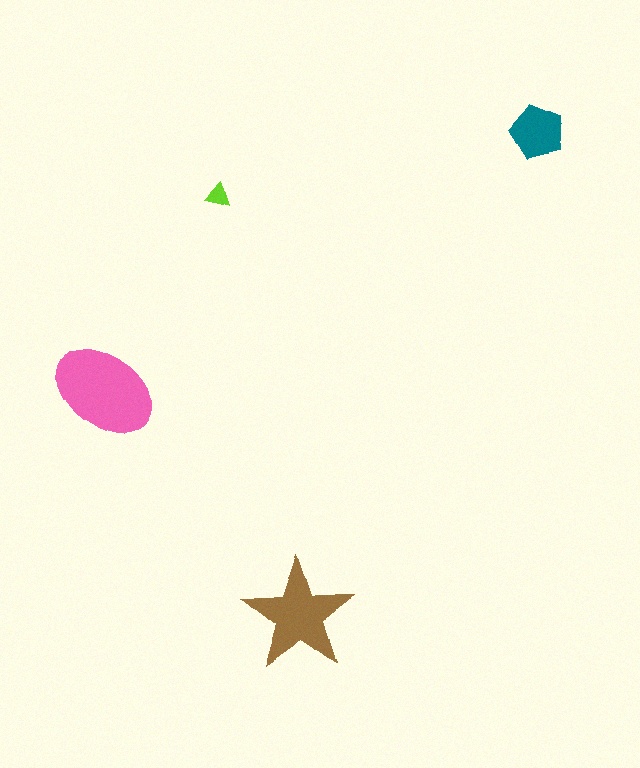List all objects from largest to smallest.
The pink ellipse, the brown star, the teal pentagon, the lime triangle.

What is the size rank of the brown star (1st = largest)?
2nd.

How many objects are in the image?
There are 4 objects in the image.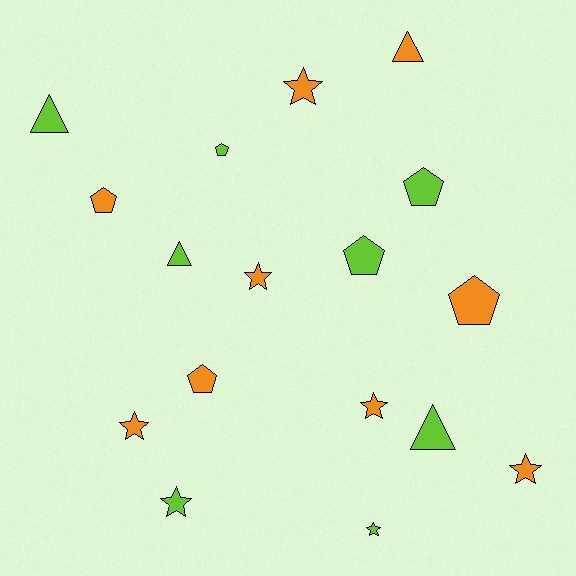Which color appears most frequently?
Orange, with 9 objects.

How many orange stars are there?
There are 5 orange stars.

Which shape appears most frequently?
Star, with 7 objects.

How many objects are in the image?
There are 17 objects.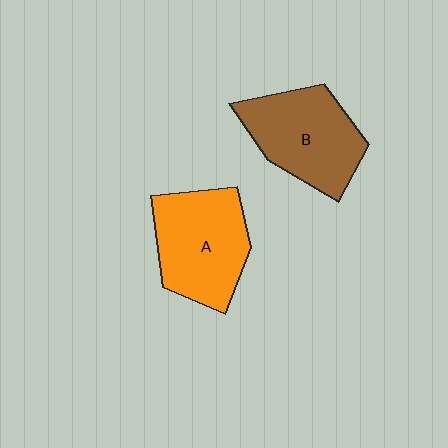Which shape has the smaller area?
Shape B (brown).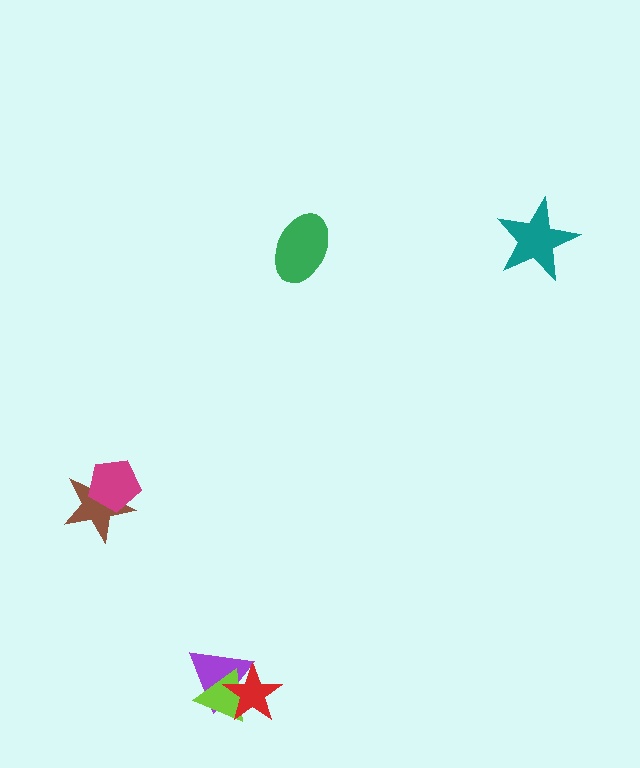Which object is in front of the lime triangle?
The red star is in front of the lime triangle.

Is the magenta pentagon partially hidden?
No, no other shape covers it.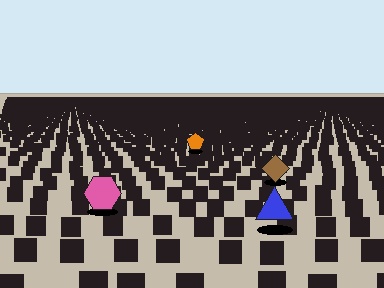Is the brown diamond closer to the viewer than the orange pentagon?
Yes. The brown diamond is closer — you can tell from the texture gradient: the ground texture is coarser near it.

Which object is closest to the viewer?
The blue triangle is closest. The texture marks near it are larger and more spread out.